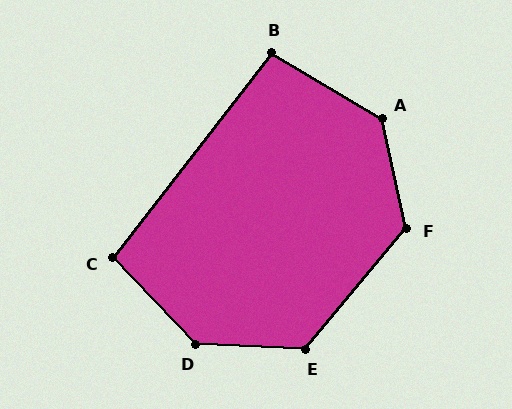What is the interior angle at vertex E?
Approximately 128 degrees (obtuse).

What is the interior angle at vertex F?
Approximately 127 degrees (obtuse).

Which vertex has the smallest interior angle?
B, at approximately 97 degrees.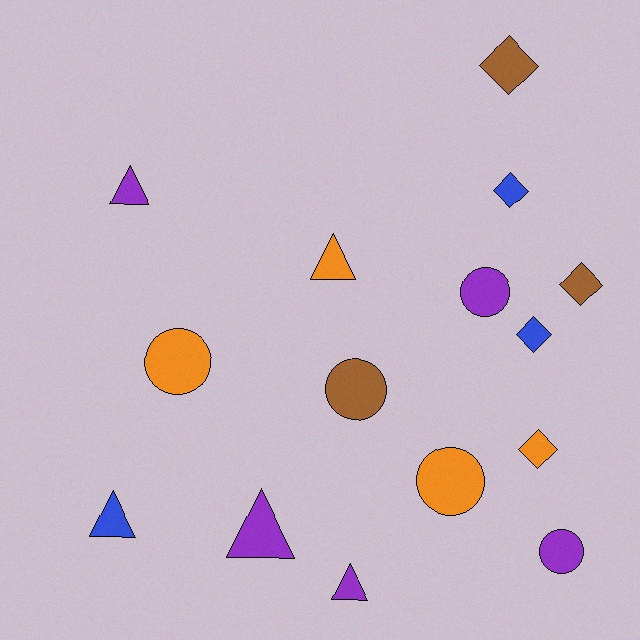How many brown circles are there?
There is 1 brown circle.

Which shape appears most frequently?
Diamond, with 5 objects.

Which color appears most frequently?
Purple, with 5 objects.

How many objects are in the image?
There are 15 objects.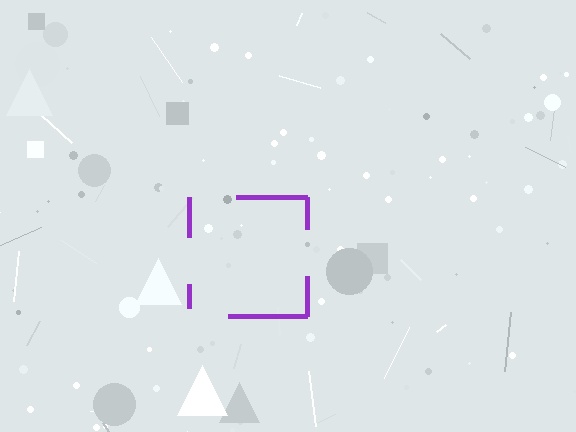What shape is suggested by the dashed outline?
The dashed outline suggests a square.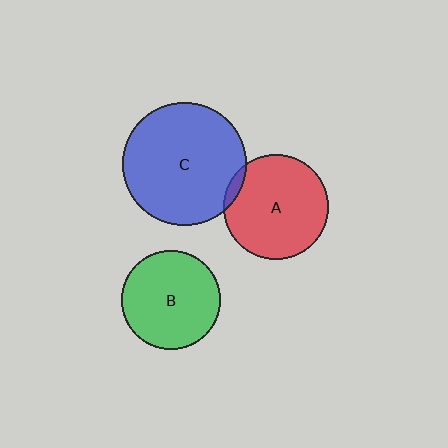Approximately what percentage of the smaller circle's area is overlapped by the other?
Approximately 5%.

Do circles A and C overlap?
Yes.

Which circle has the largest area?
Circle C (blue).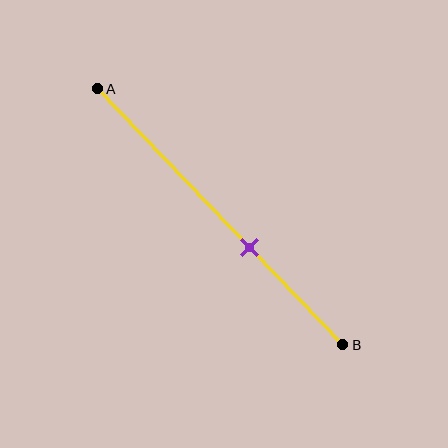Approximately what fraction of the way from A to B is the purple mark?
The purple mark is approximately 60% of the way from A to B.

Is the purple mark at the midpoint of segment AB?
No, the mark is at about 60% from A, not at the 50% midpoint.